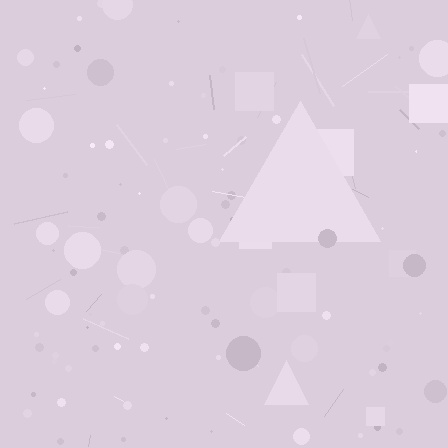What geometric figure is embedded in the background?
A triangle is embedded in the background.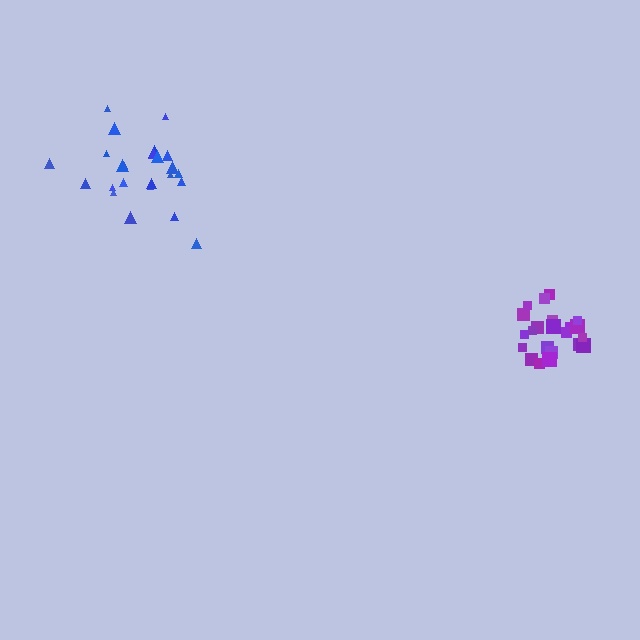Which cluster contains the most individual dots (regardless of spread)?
Blue (24).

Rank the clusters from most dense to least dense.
purple, blue.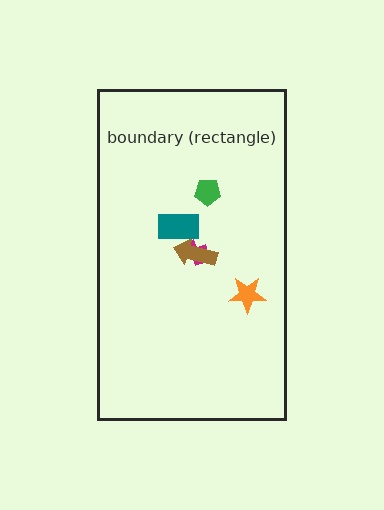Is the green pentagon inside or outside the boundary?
Inside.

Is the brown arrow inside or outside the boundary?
Inside.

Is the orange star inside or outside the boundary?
Inside.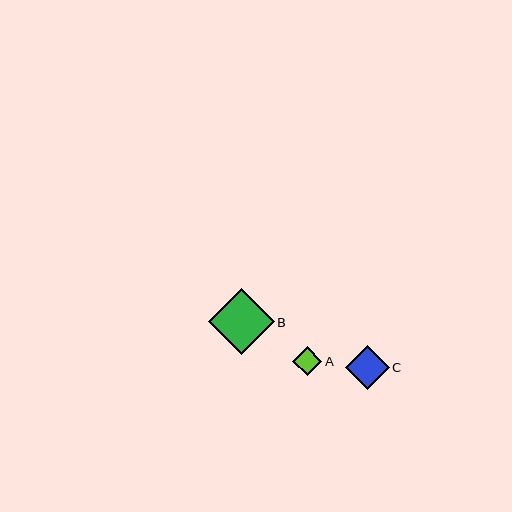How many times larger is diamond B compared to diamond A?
Diamond B is approximately 2.3 times the size of diamond A.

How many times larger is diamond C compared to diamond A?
Diamond C is approximately 1.5 times the size of diamond A.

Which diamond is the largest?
Diamond B is the largest with a size of approximately 66 pixels.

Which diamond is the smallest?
Diamond A is the smallest with a size of approximately 29 pixels.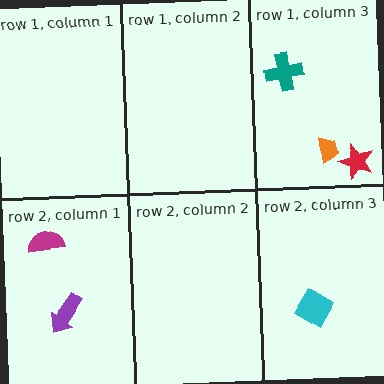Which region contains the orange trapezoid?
The row 1, column 3 region.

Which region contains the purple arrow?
The row 2, column 1 region.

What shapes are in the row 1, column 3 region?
The red star, the orange trapezoid, the teal cross.